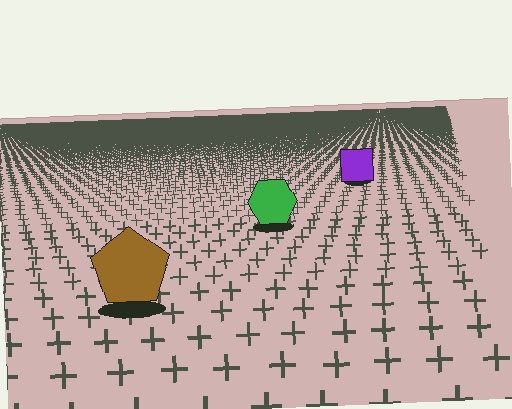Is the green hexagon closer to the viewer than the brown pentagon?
No. The brown pentagon is closer — you can tell from the texture gradient: the ground texture is coarser near it.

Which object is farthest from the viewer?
The purple square is farthest from the viewer. It appears smaller and the ground texture around it is denser.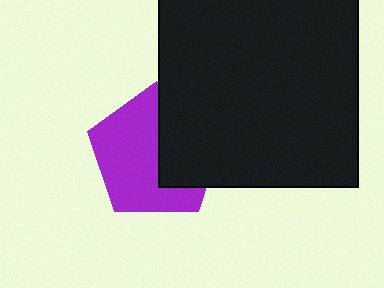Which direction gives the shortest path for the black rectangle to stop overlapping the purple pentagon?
Moving right gives the shortest separation.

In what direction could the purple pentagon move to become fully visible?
The purple pentagon could move left. That would shift it out from behind the black rectangle entirely.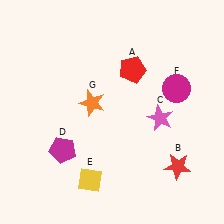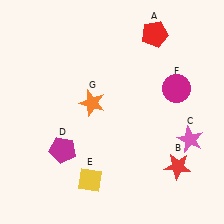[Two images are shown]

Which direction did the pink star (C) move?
The pink star (C) moved right.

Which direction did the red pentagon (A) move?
The red pentagon (A) moved up.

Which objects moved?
The objects that moved are: the red pentagon (A), the pink star (C).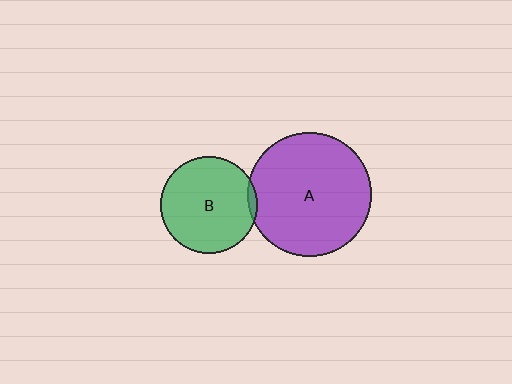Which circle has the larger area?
Circle A (purple).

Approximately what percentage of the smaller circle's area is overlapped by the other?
Approximately 5%.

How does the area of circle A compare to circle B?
Approximately 1.6 times.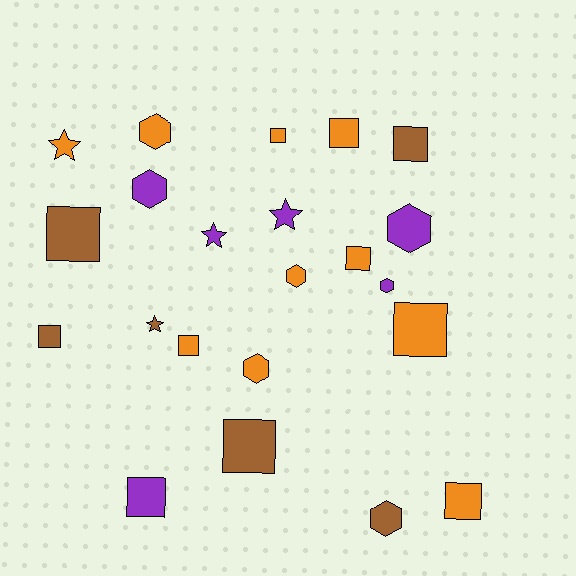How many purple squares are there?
There is 1 purple square.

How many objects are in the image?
There are 22 objects.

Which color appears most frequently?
Orange, with 10 objects.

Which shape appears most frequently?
Square, with 11 objects.